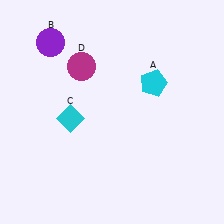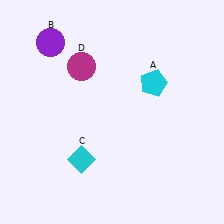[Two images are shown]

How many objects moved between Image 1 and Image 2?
1 object moved between the two images.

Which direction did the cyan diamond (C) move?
The cyan diamond (C) moved down.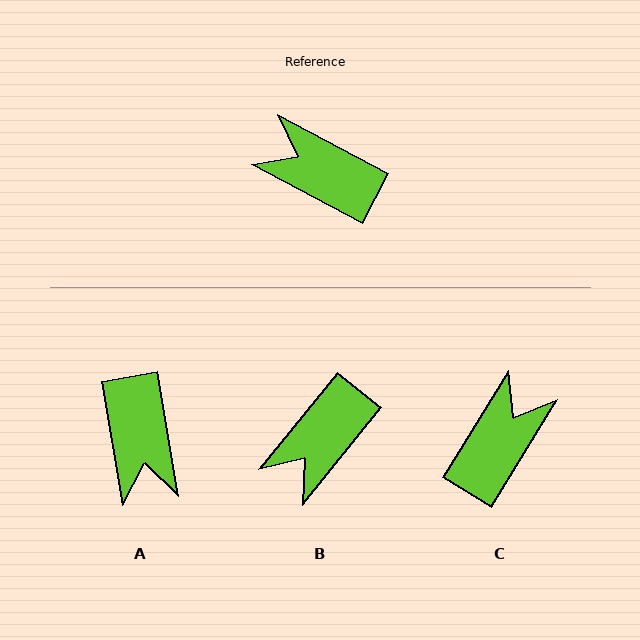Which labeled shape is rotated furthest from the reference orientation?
A, about 128 degrees away.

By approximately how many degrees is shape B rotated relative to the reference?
Approximately 79 degrees counter-clockwise.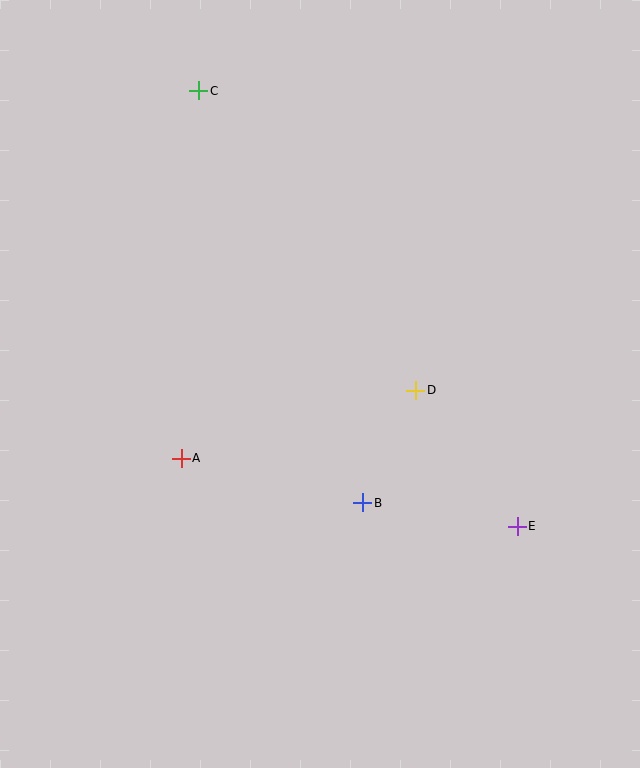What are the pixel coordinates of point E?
Point E is at (517, 526).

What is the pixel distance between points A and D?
The distance between A and D is 244 pixels.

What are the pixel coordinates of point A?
Point A is at (181, 458).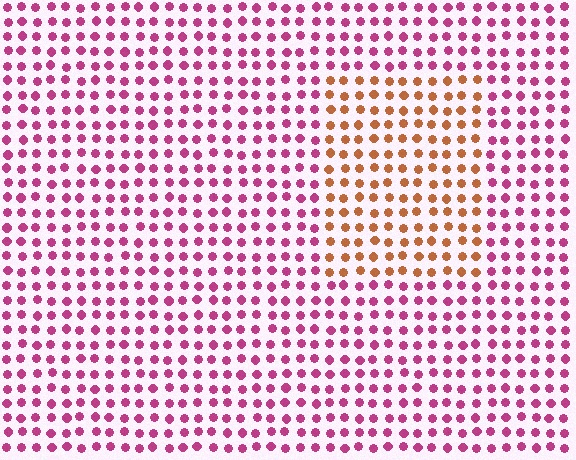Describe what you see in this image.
The image is filled with small magenta elements in a uniform arrangement. A rectangle-shaped region is visible where the elements are tinted to a slightly different hue, forming a subtle color boundary.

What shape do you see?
I see a rectangle.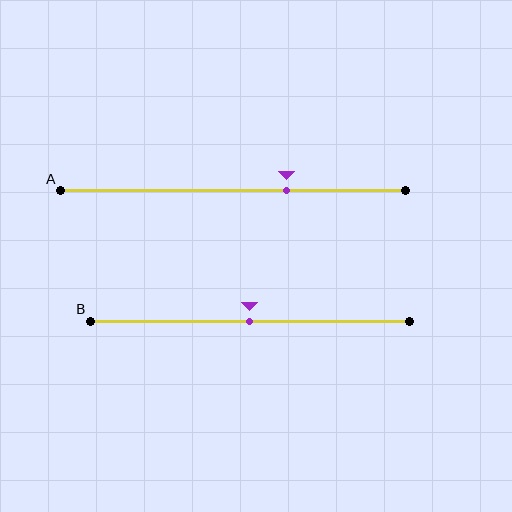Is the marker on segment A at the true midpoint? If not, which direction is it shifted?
No, the marker on segment A is shifted to the right by about 16% of the segment length.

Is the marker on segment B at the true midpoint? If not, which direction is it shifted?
Yes, the marker on segment B is at the true midpoint.